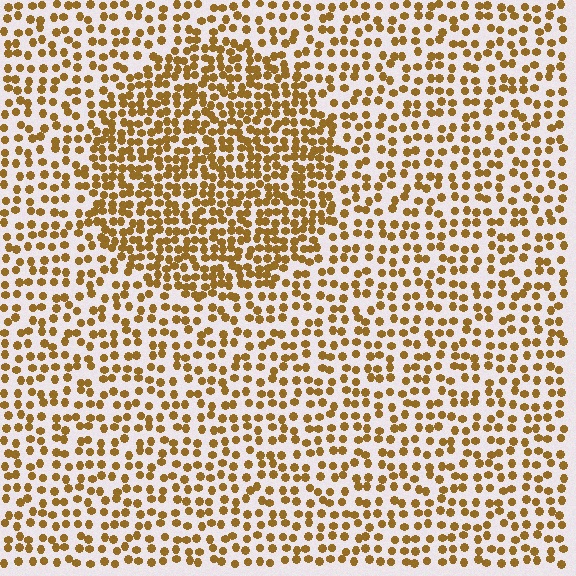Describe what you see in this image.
The image contains small brown elements arranged at two different densities. A circle-shaped region is visible where the elements are more densely packed than the surrounding area.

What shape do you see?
I see a circle.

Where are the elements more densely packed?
The elements are more densely packed inside the circle boundary.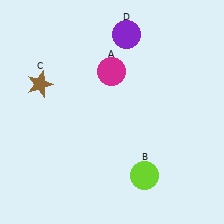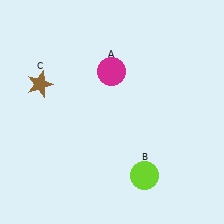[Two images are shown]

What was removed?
The purple circle (D) was removed in Image 2.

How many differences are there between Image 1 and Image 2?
There is 1 difference between the two images.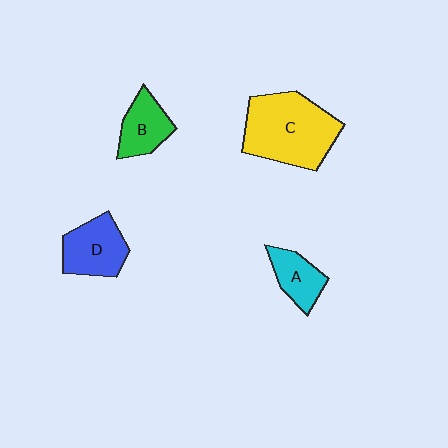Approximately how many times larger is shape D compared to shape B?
Approximately 1.3 times.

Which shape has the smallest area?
Shape A (cyan).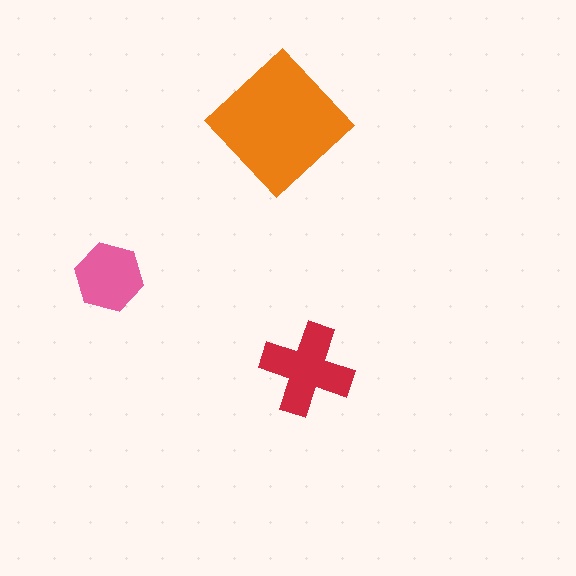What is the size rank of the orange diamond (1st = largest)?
1st.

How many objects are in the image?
There are 3 objects in the image.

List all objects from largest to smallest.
The orange diamond, the red cross, the pink hexagon.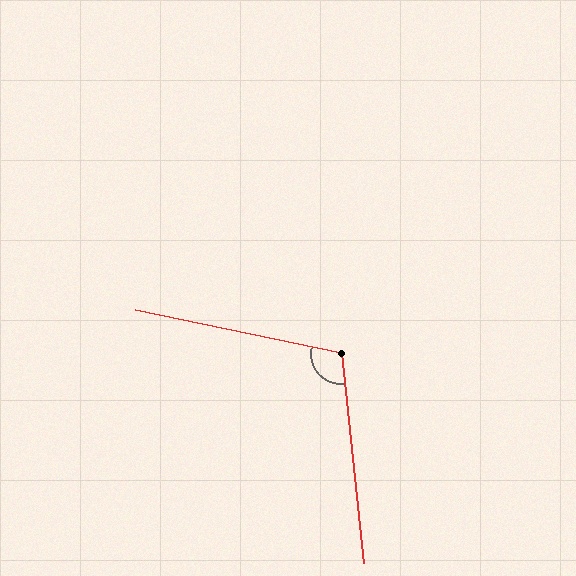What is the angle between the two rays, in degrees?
Approximately 108 degrees.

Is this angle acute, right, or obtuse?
It is obtuse.